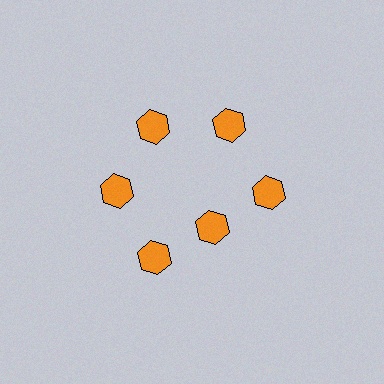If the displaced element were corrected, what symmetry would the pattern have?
It would have 6-fold rotational symmetry — the pattern would map onto itself every 60 degrees.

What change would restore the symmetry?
The symmetry would be restored by moving it outward, back onto the ring so that all 6 hexagons sit at equal angles and equal distance from the center.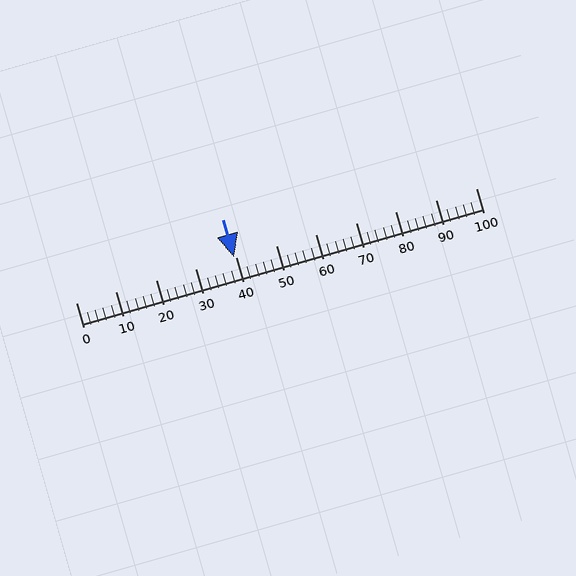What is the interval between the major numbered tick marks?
The major tick marks are spaced 10 units apart.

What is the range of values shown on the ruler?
The ruler shows values from 0 to 100.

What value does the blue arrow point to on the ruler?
The blue arrow points to approximately 40.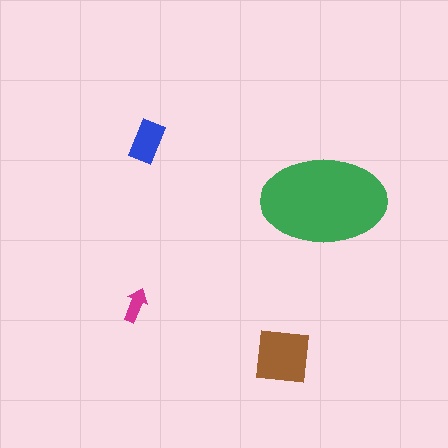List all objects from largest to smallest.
The green ellipse, the brown square, the blue rectangle, the magenta arrow.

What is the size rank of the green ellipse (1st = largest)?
1st.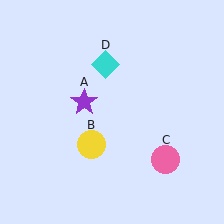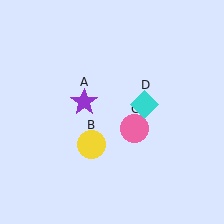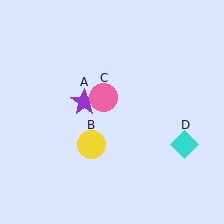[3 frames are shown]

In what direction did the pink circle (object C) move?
The pink circle (object C) moved up and to the left.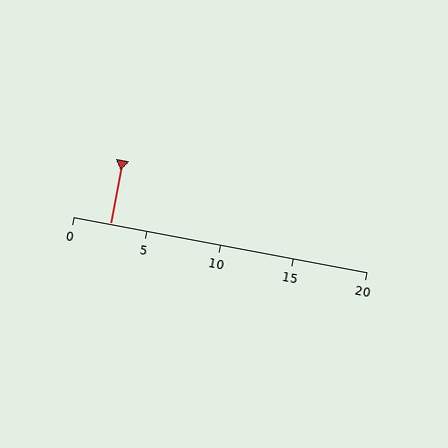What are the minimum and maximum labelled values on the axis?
The axis runs from 0 to 20.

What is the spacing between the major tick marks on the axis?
The major ticks are spaced 5 apart.